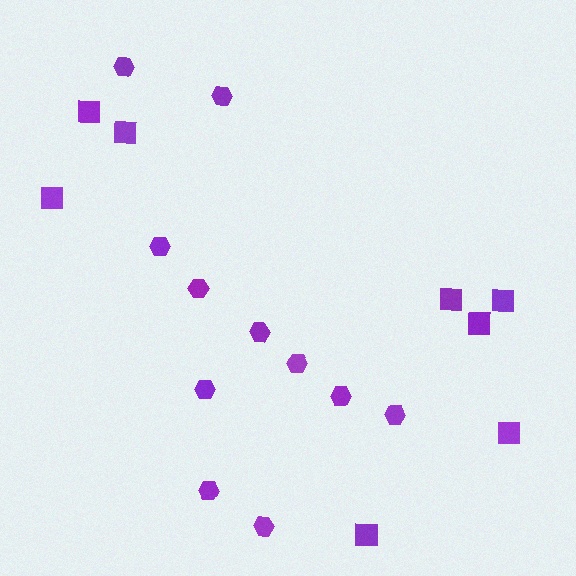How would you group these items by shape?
There are 2 groups: one group of squares (8) and one group of hexagons (11).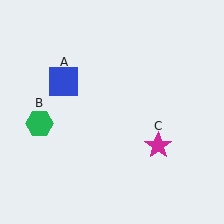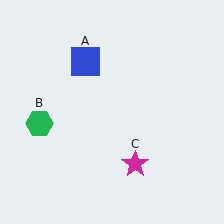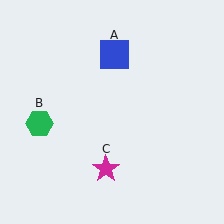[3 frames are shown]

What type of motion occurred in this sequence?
The blue square (object A), magenta star (object C) rotated clockwise around the center of the scene.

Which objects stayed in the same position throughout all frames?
Green hexagon (object B) remained stationary.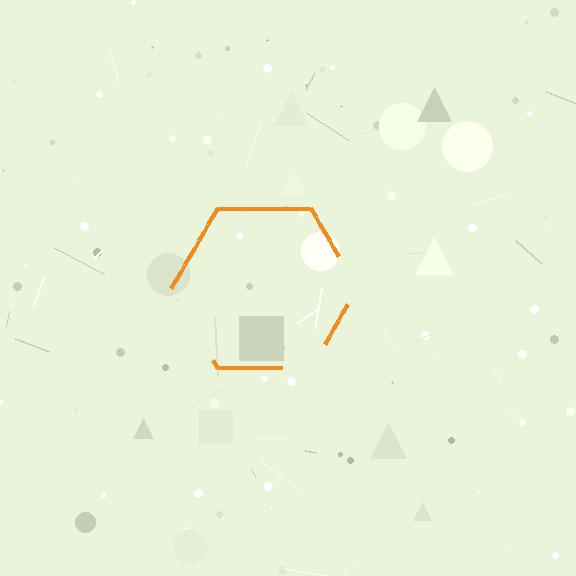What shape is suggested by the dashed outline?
The dashed outline suggests a hexagon.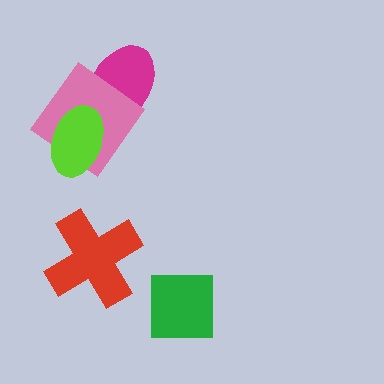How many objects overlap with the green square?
0 objects overlap with the green square.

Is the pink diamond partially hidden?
Yes, it is partially covered by another shape.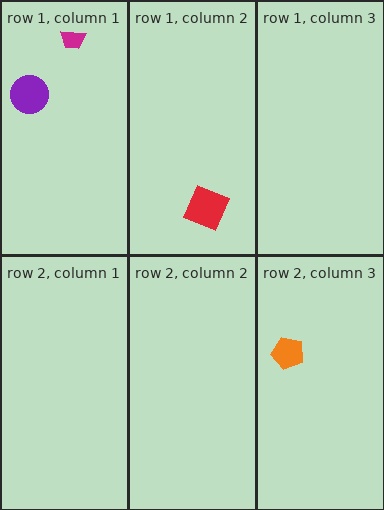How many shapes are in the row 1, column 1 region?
2.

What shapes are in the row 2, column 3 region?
The orange pentagon.